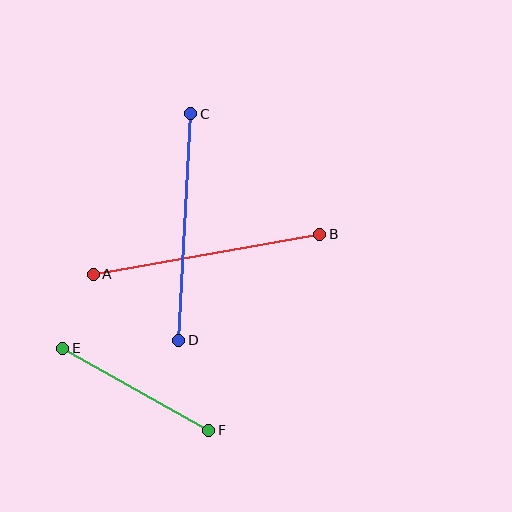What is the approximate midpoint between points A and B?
The midpoint is at approximately (206, 254) pixels.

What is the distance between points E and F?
The distance is approximately 167 pixels.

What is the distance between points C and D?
The distance is approximately 227 pixels.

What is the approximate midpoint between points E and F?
The midpoint is at approximately (136, 389) pixels.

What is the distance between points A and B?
The distance is approximately 230 pixels.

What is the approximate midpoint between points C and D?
The midpoint is at approximately (185, 227) pixels.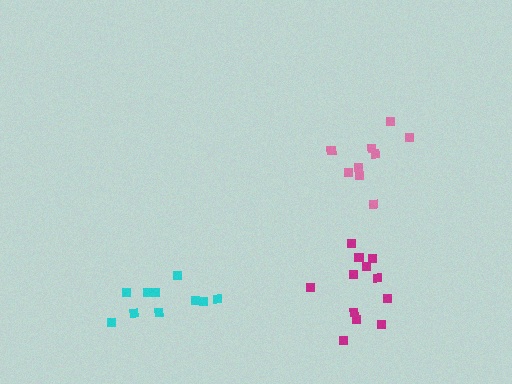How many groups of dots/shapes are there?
There are 3 groups.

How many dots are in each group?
Group 1: 10 dots, Group 2: 12 dots, Group 3: 9 dots (31 total).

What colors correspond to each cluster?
The clusters are colored: cyan, magenta, pink.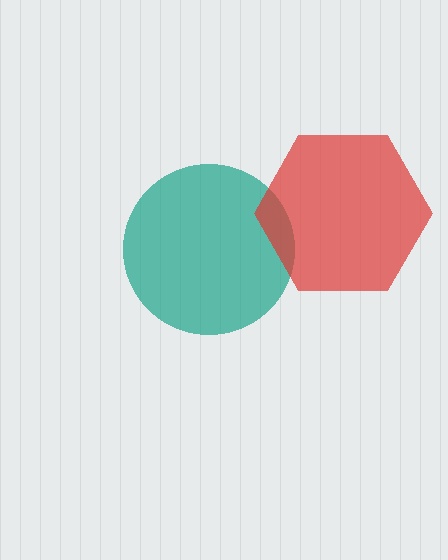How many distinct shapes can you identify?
There are 2 distinct shapes: a teal circle, a red hexagon.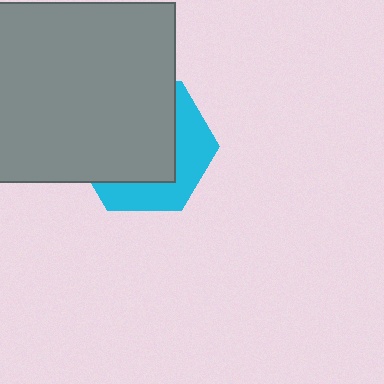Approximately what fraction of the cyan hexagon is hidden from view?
Roughly 63% of the cyan hexagon is hidden behind the gray square.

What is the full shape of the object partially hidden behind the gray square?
The partially hidden object is a cyan hexagon.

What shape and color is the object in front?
The object in front is a gray square.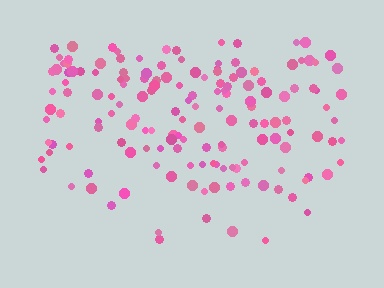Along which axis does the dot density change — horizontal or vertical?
Vertical.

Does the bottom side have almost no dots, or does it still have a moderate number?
Still a moderate number, just noticeably fewer than the top.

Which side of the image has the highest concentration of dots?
The top.